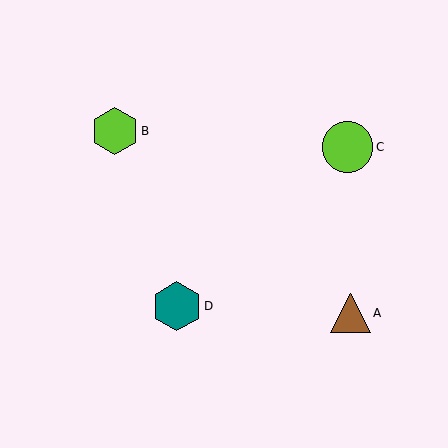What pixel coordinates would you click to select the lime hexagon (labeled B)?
Click at (115, 131) to select the lime hexagon B.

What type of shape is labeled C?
Shape C is a lime circle.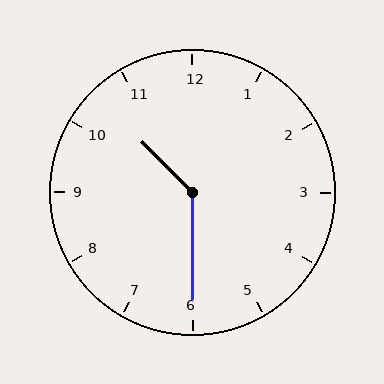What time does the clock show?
10:30.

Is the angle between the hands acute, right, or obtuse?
It is obtuse.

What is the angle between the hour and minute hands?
Approximately 135 degrees.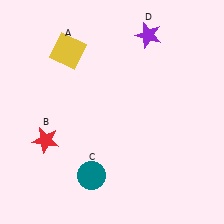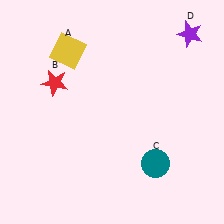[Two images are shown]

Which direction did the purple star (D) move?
The purple star (D) moved right.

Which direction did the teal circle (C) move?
The teal circle (C) moved right.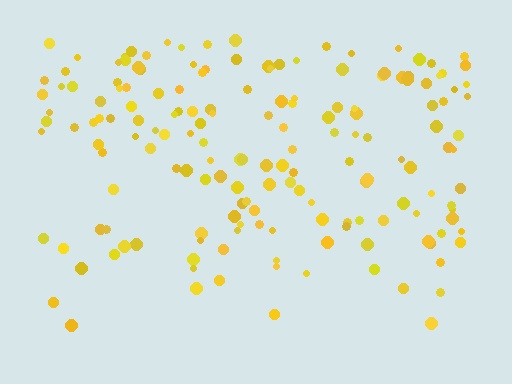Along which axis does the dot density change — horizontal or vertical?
Vertical.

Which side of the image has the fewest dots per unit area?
The bottom.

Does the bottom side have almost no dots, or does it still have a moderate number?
Still a moderate number, just noticeably fewer than the top.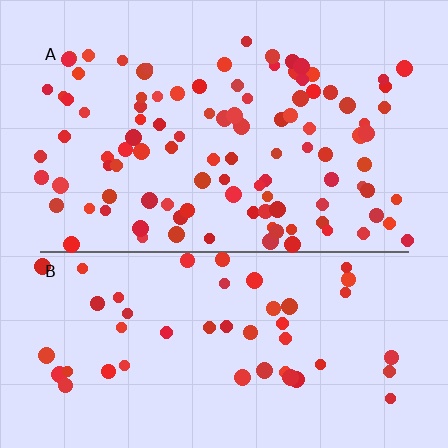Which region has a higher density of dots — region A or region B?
A (the top).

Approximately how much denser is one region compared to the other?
Approximately 2.1× — region A over region B.